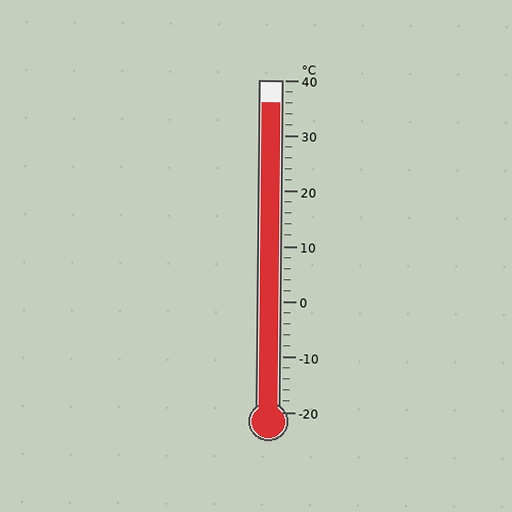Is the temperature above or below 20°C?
The temperature is above 20°C.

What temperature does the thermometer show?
The thermometer shows approximately 36°C.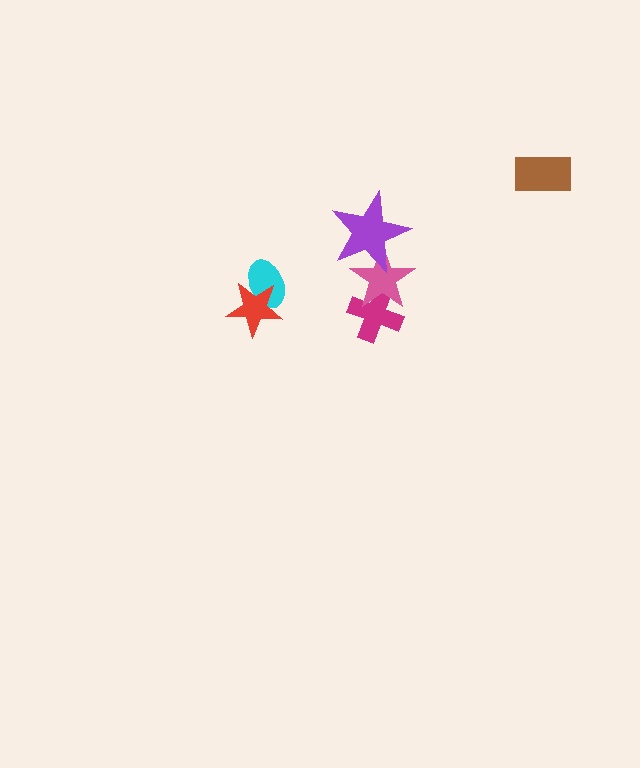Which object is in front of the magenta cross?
The pink star is in front of the magenta cross.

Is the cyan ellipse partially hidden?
Yes, it is partially covered by another shape.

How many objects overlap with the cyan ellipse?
1 object overlaps with the cyan ellipse.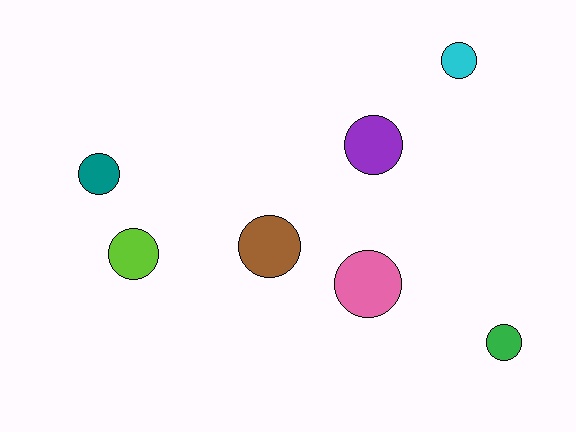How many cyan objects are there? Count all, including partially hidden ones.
There is 1 cyan object.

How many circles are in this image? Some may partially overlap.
There are 7 circles.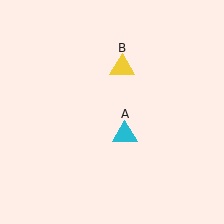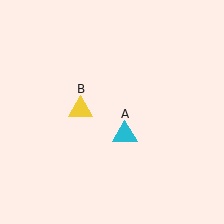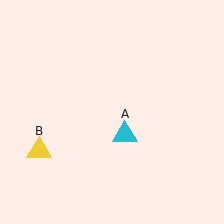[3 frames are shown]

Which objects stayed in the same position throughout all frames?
Cyan triangle (object A) remained stationary.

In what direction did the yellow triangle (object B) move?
The yellow triangle (object B) moved down and to the left.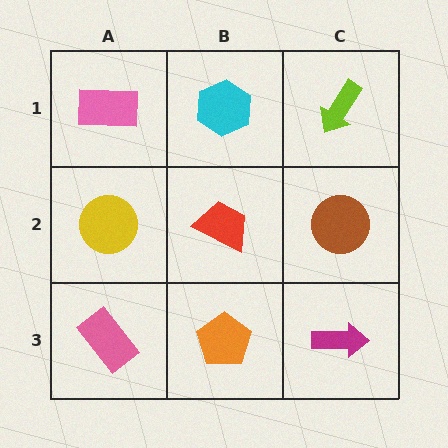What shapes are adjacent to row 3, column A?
A yellow circle (row 2, column A), an orange pentagon (row 3, column B).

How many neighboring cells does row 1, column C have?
2.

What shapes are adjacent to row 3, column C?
A brown circle (row 2, column C), an orange pentagon (row 3, column B).